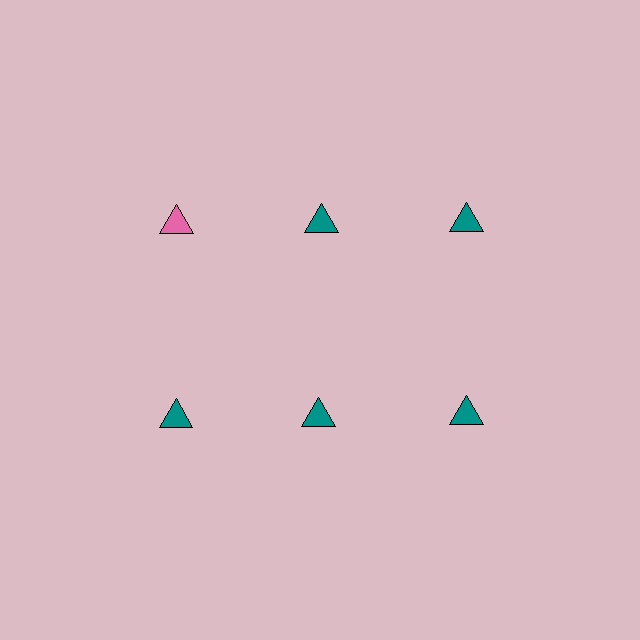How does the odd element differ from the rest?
It has a different color: pink instead of teal.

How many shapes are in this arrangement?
There are 6 shapes arranged in a grid pattern.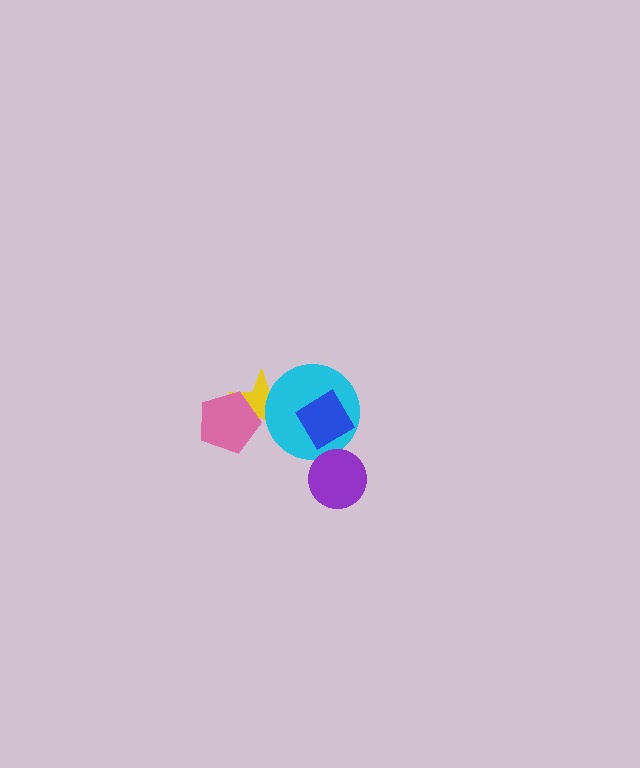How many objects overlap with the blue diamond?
1 object overlaps with the blue diamond.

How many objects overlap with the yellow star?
2 objects overlap with the yellow star.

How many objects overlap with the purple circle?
0 objects overlap with the purple circle.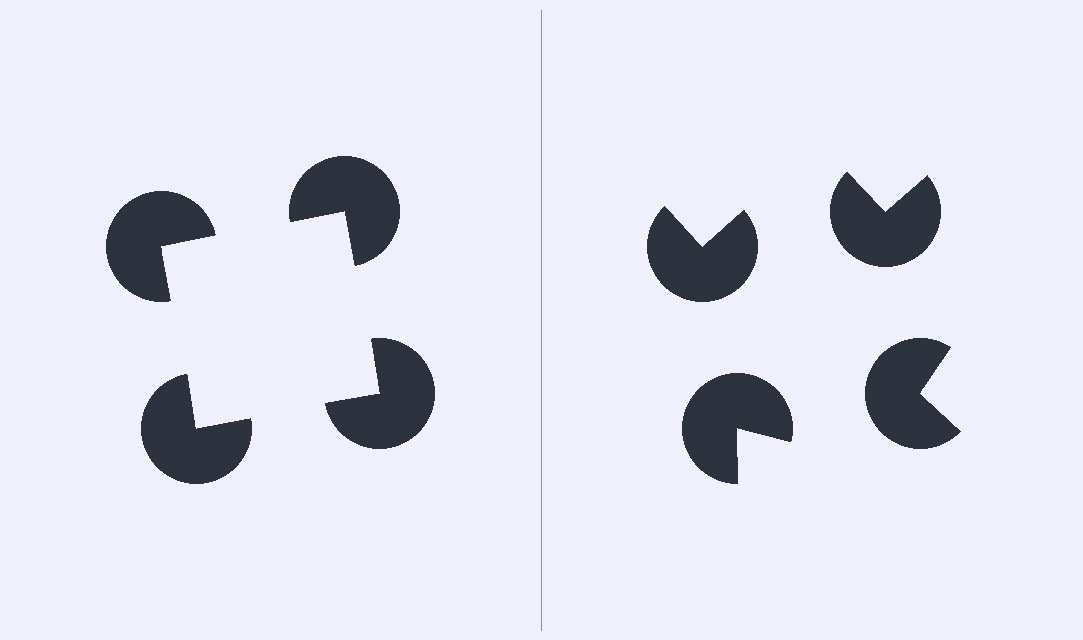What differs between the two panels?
The pac-man discs are positioned identically on both sides; only the wedge orientations differ. On the left they align to a square; on the right they are misaligned.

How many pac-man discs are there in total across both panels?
8 — 4 on each side.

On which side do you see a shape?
An illusory square appears on the left side. On the right side the wedge cuts are rotated, so no coherent shape forms.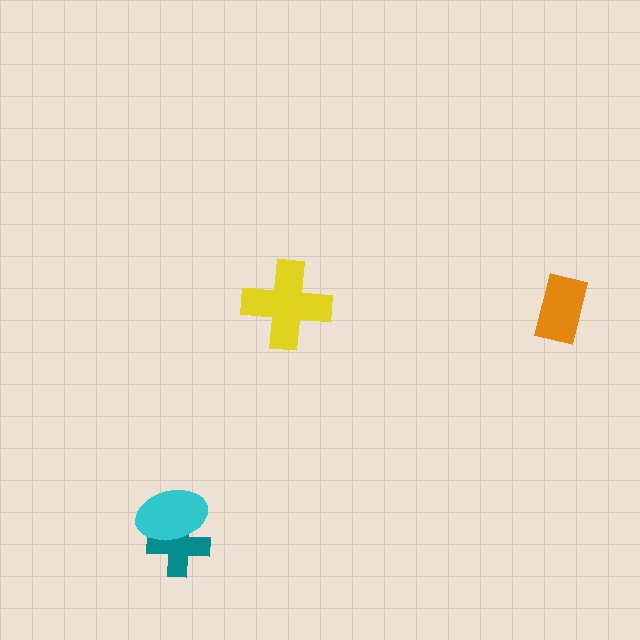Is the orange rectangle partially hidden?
No, no other shape covers it.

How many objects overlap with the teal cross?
1 object overlaps with the teal cross.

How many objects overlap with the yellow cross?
0 objects overlap with the yellow cross.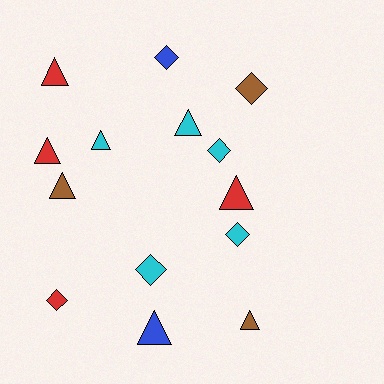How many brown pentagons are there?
There are no brown pentagons.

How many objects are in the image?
There are 14 objects.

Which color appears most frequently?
Cyan, with 5 objects.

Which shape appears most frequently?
Triangle, with 8 objects.